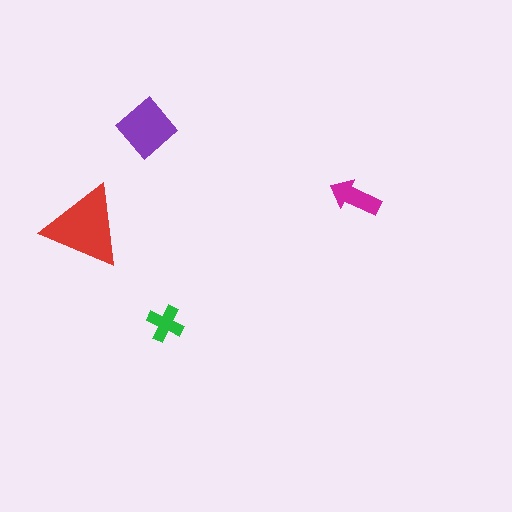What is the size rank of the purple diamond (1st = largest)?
2nd.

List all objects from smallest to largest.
The green cross, the magenta arrow, the purple diamond, the red triangle.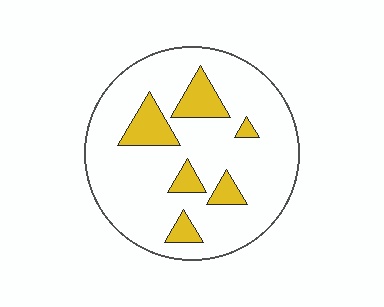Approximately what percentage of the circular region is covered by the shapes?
Approximately 15%.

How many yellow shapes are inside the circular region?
6.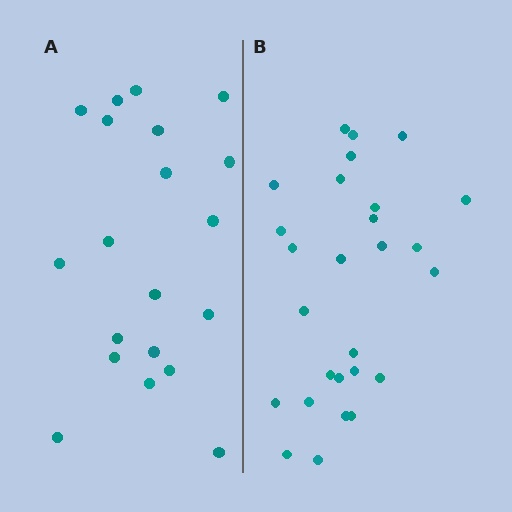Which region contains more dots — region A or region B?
Region B (the right region) has more dots.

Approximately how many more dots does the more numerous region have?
Region B has roughly 8 or so more dots than region A.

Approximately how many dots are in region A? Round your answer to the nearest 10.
About 20 dots.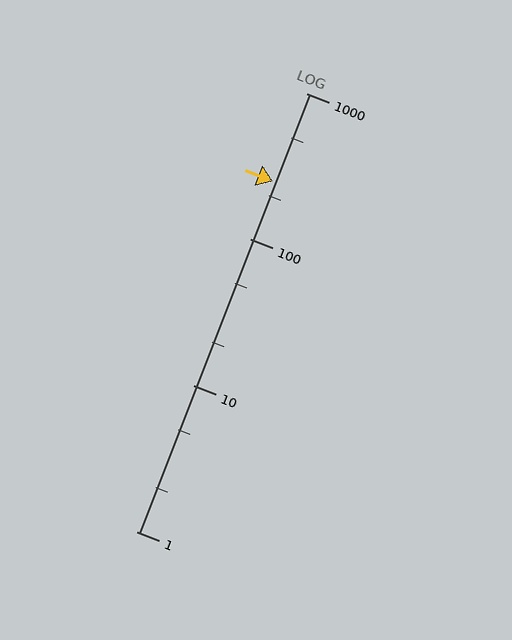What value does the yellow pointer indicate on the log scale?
The pointer indicates approximately 250.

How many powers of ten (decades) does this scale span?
The scale spans 3 decades, from 1 to 1000.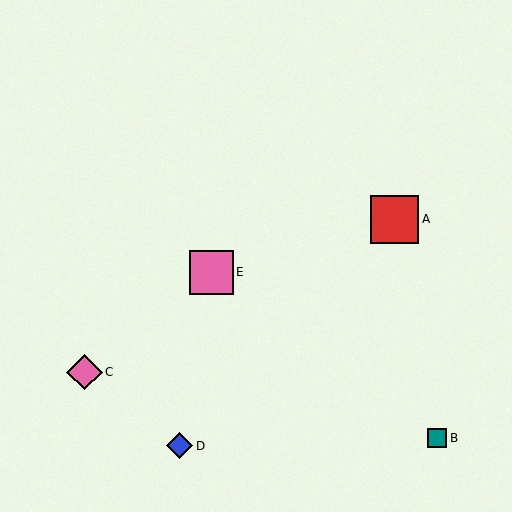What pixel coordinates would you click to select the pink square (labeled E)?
Click at (211, 272) to select the pink square E.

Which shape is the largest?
The red square (labeled A) is the largest.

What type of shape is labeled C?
Shape C is a pink diamond.